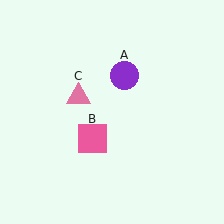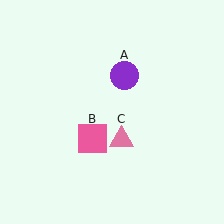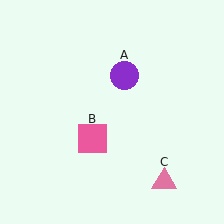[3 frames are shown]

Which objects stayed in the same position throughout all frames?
Purple circle (object A) and pink square (object B) remained stationary.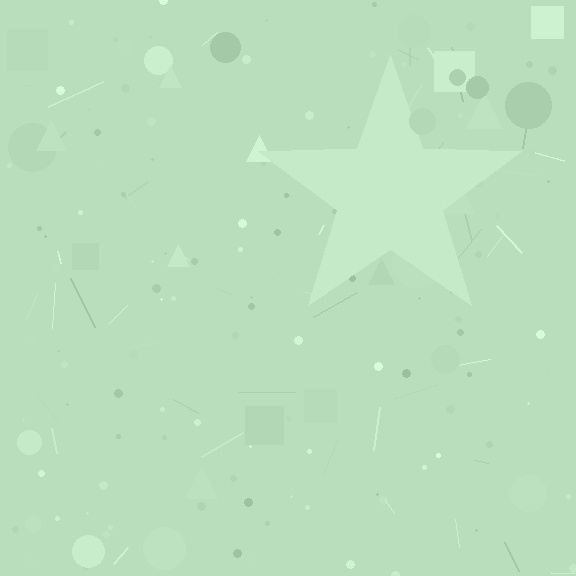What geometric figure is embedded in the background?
A star is embedded in the background.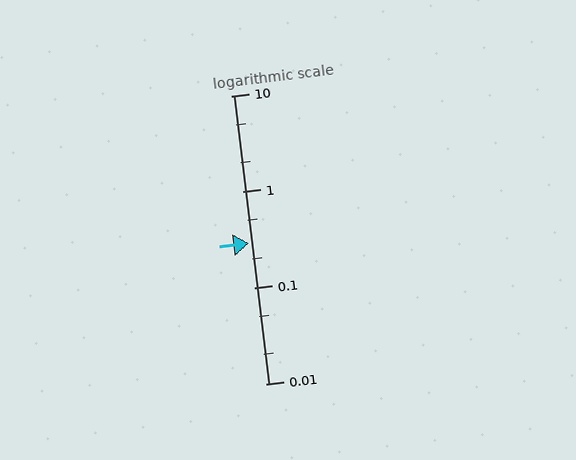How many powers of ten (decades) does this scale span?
The scale spans 3 decades, from 0.01 to 10.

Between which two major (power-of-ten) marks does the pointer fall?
The pointer is between 0.1 and 1.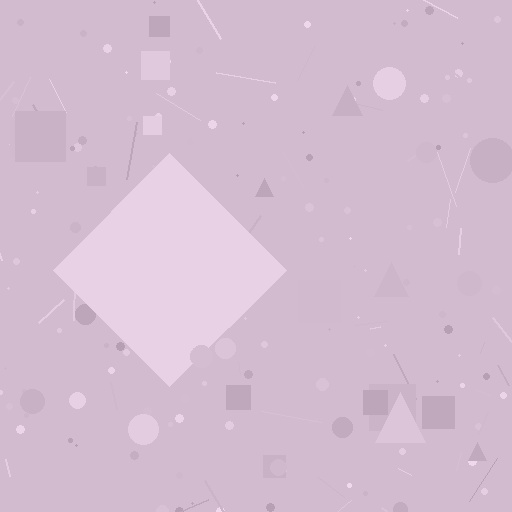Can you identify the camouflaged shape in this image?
The camouflaged shape is a diamond.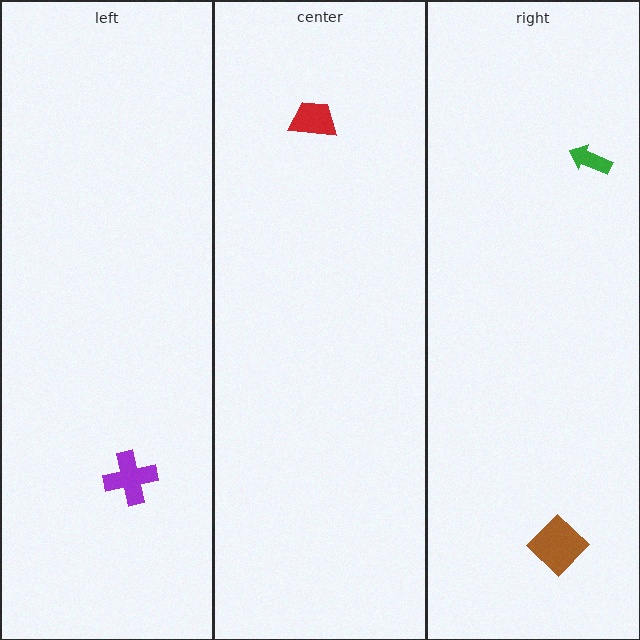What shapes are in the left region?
The purple cross.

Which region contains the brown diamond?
The right region.